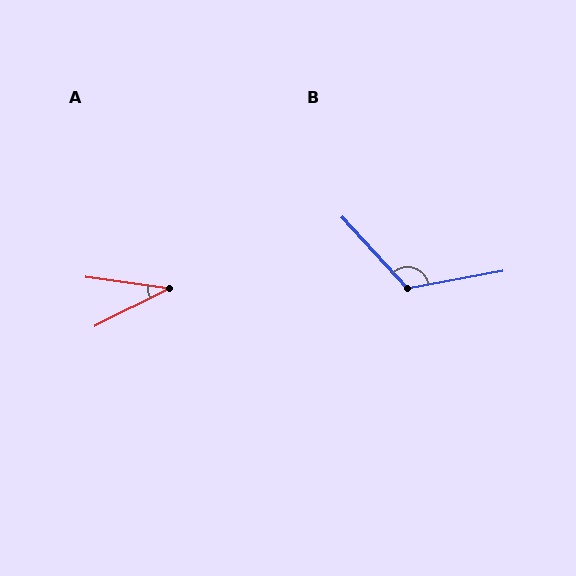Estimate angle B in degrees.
Approximately 122 degrees.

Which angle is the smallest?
A, at approximately 35 degrees.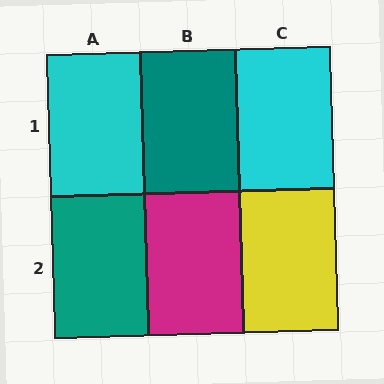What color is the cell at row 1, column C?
Cyan.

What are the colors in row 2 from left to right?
Teal, magenta, yellow.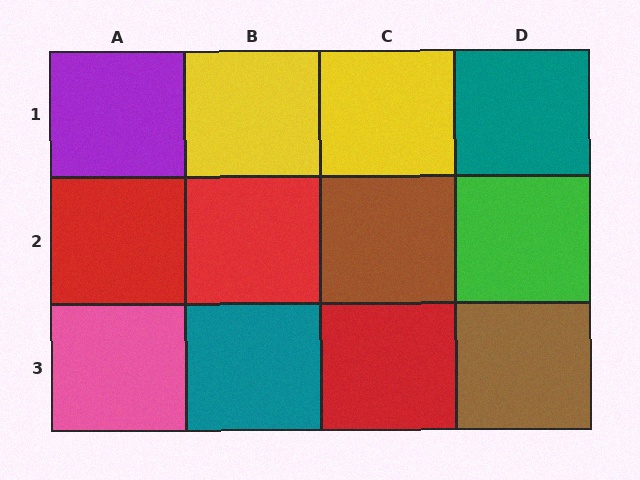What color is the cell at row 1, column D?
Teal.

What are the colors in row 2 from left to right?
Red, red, brown, green.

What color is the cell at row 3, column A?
Pink.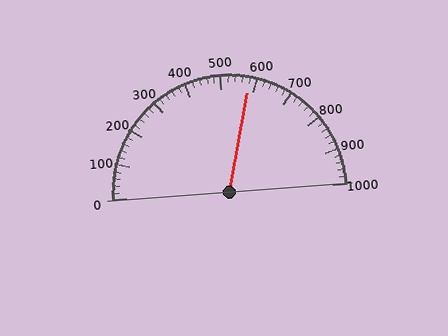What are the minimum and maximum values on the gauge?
The gauge ranges from 0 to 1000.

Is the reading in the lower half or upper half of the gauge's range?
The reading is in the upper half of the range (0 to 1000).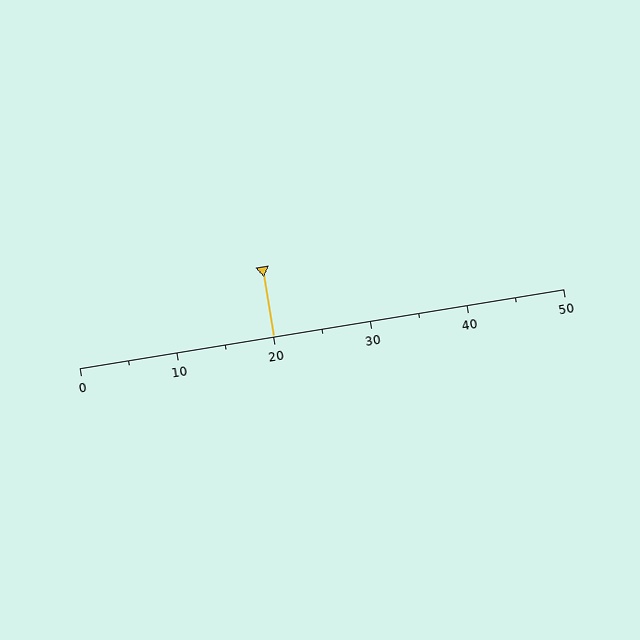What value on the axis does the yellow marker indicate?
The marker indicates approximately 20.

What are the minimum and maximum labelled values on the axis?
The axis runs from 0 to 50.